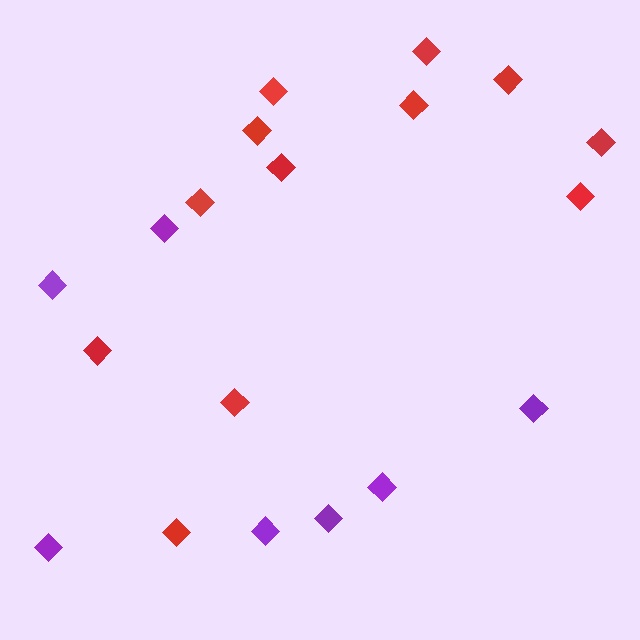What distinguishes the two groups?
There are 2 groups: one group of red diamonds (12) and one group of purple diamonds (7).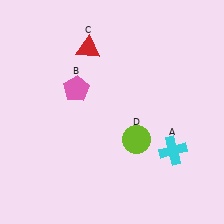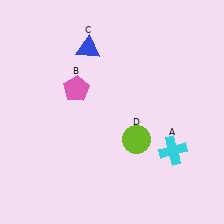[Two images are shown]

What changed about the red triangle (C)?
In Image 1, C is red. In Image 2, it changed to blue.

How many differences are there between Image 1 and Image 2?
There is 1 difference between the two images.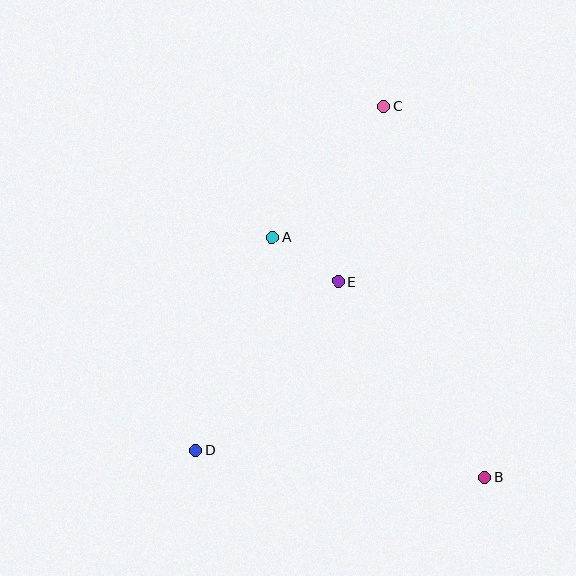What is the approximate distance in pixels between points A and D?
The distance between A and D is approximately 226 pixels.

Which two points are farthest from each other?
Points C and D are farthest from each other.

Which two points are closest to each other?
Points A and E are closest to each other.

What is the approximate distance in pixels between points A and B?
The distance between A and B is approximately 321 pixels.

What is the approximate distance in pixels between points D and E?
The distance between D and E is approximately 221 pixels.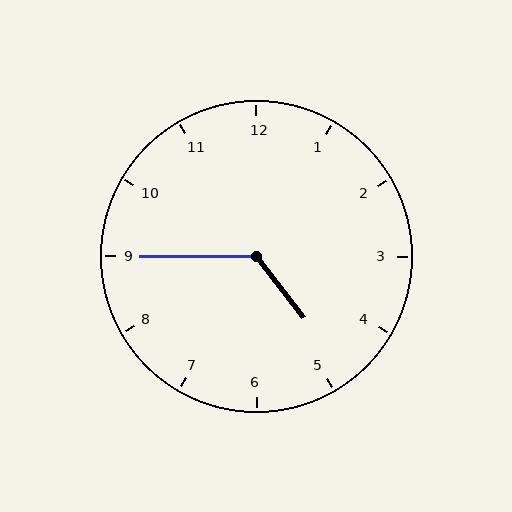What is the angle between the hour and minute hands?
Approximately 128 degrees.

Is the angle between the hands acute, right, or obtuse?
It is obtuse.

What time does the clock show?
4:45.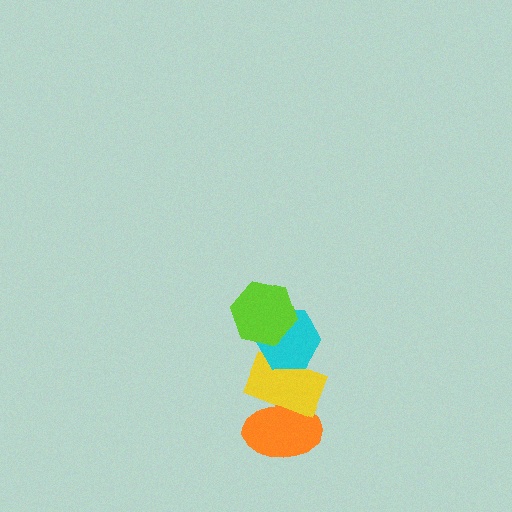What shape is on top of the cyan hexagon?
The lime hexagon is on top of the cyan hexagon.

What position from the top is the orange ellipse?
The orange ellipse is 4th from the top.